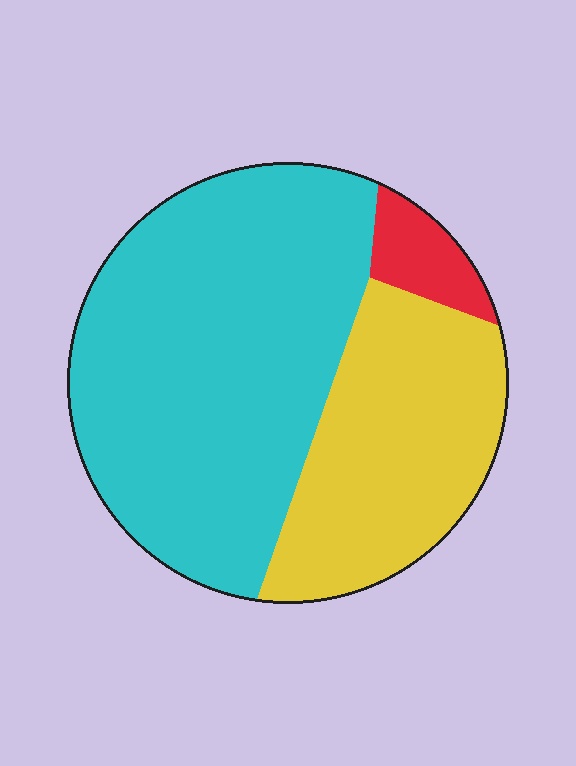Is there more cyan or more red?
Cyan.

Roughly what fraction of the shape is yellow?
Yellow takes up about one third (1/3) of the shape.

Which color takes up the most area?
Cyan, at roughly 60%.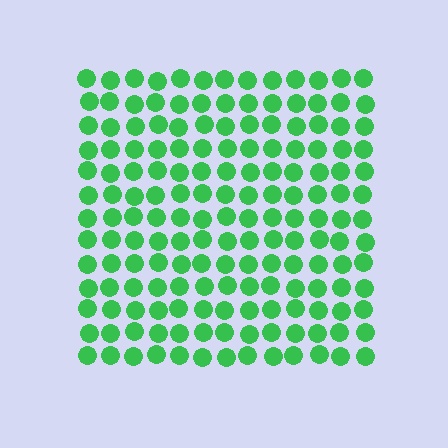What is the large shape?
The large shape is a square.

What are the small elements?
The small elements are circles.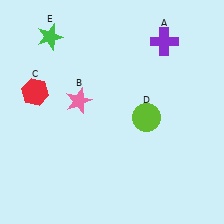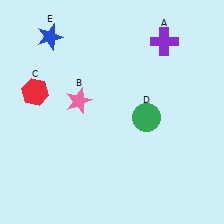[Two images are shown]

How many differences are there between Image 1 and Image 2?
There are 2 differences between the two images.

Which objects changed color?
D changed from lime to green. E changed from green to blue.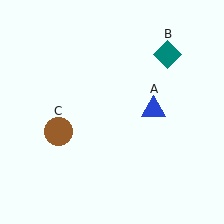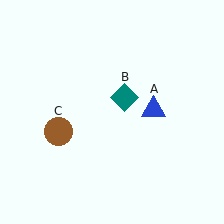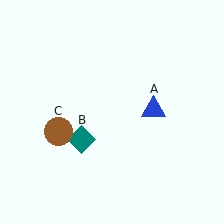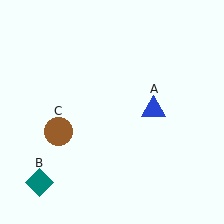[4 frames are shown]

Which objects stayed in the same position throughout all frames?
Blue triangle (object A) and brown circle (object C) remained stationary.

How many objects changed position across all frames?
1 object changed position: teal diamond (object B).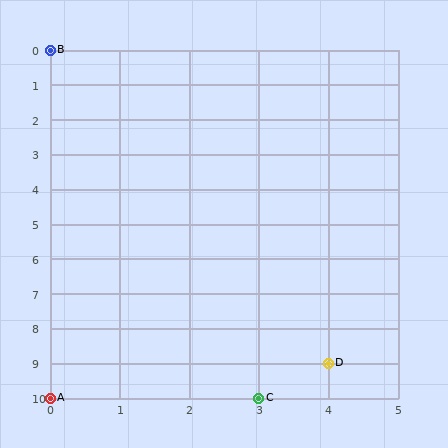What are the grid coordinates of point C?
Point C is at grid coordinates (3, 10).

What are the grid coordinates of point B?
Point B is at grid coordinates (0, 0).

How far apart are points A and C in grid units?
Points A and C are 3 columns apart.